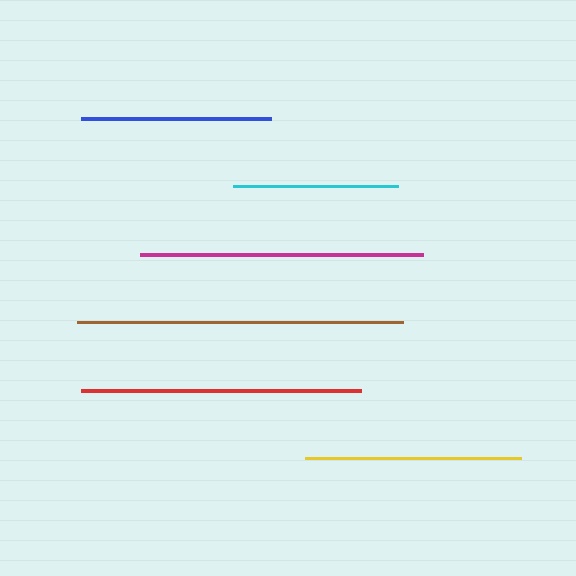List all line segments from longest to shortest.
From longest to shortest: brown, magenta, red, yellow, blue, cyan.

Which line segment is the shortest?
The cyan line is the shortest at approximately 165 pixels.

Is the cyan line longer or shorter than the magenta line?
The magenta line is longer than the cyan line.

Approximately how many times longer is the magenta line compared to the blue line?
The magenta line is approximately 1.5 times the length of the blue line.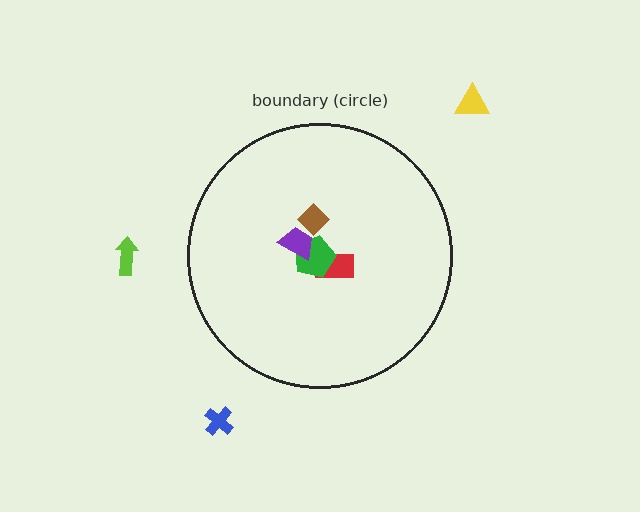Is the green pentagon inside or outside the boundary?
Inside.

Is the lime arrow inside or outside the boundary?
Outside.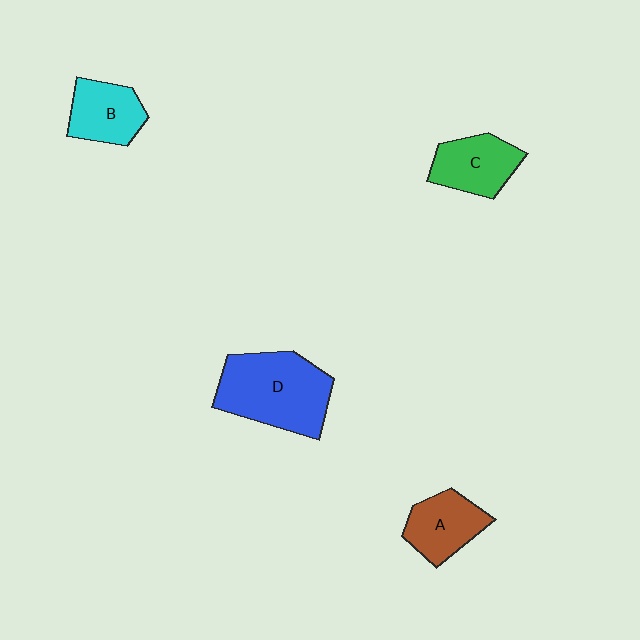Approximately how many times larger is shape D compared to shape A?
Approximately 1.8 times.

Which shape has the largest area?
Shape D (blue).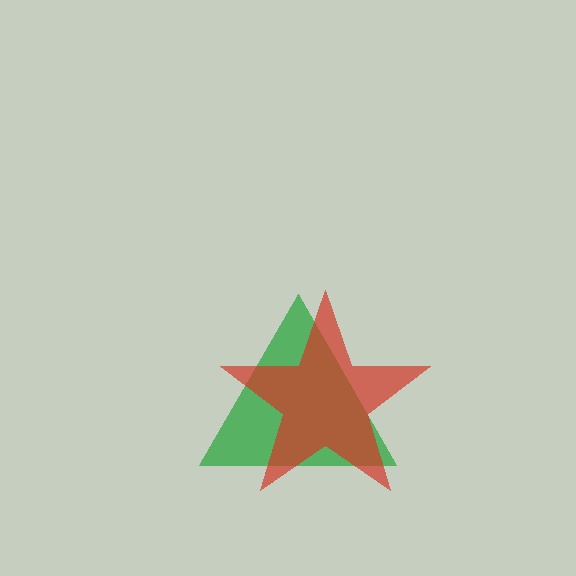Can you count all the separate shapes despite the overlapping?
Yes, there are 2 separate shapes.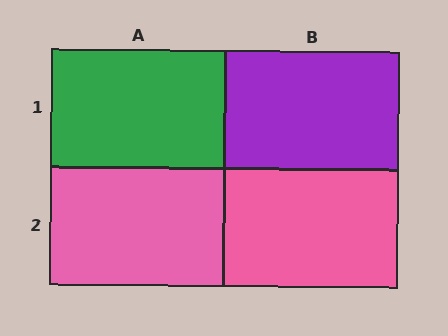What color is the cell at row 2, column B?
Pink.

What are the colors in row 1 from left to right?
Green, purple.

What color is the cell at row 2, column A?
Pink.